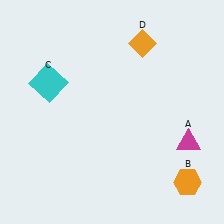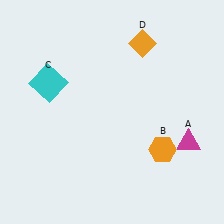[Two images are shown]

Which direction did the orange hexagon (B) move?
The orange hexagon (B) moved up.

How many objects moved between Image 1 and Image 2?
1 object moved between the two images.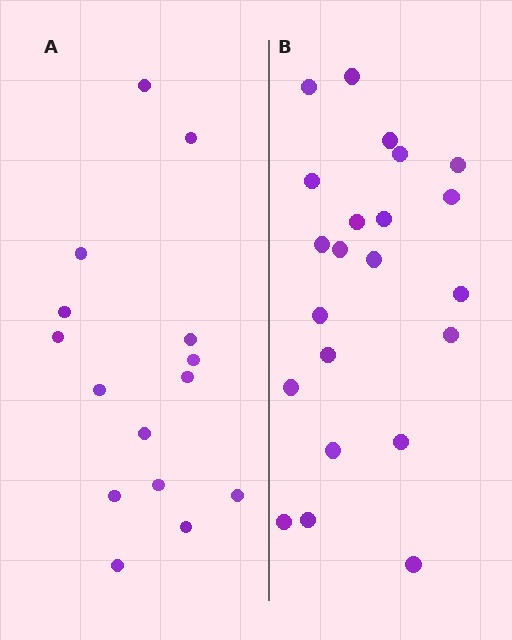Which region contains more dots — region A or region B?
Region B (the right region) has more dots.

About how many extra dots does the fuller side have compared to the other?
Region B has roughly 8 or so more dots than region A.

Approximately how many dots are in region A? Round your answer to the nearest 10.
About 20 dots. (The exact count is 15, which rounds to 20.)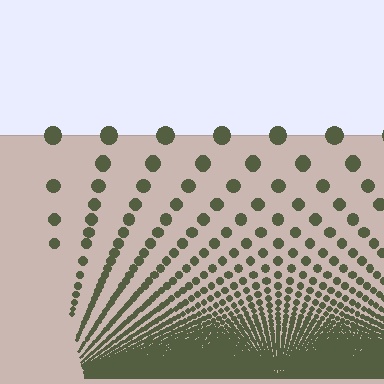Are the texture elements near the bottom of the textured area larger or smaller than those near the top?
Smaller. The gradient is inverted — elements near the bottom are smaller and denser.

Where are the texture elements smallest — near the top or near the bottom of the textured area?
Near the bottom.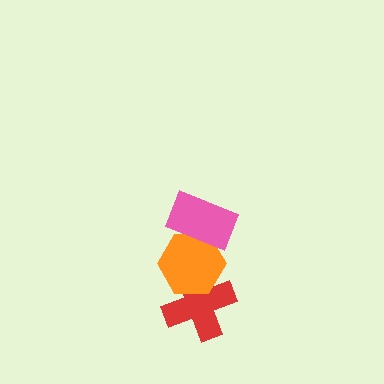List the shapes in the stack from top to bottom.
From top to bottom: the pink rectangle, the orange hexagon, the red cross.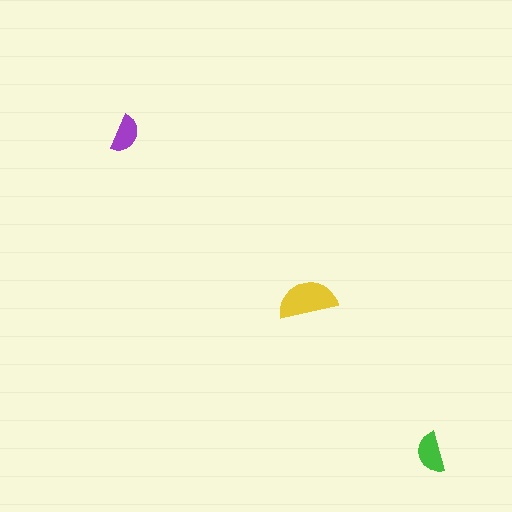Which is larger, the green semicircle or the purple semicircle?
The green one.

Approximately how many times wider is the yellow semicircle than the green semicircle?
About 1.5 times wider.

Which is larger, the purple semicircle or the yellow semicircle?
The yellow one.